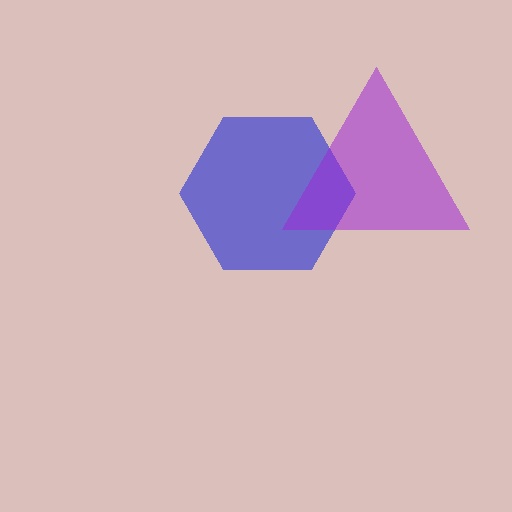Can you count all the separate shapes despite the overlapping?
Yes, there are 2 separate shapes.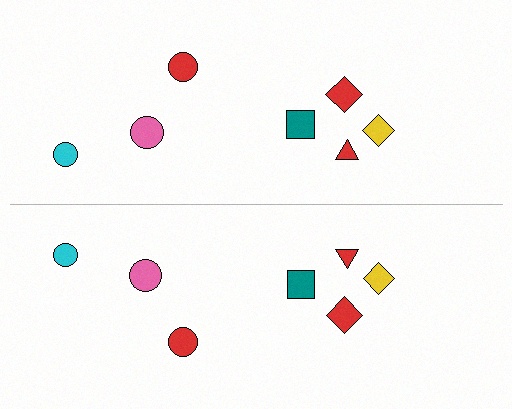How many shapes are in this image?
There are 14 shapes in this image.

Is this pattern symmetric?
Yes, this pattern has bilateral (reflection) symmetry.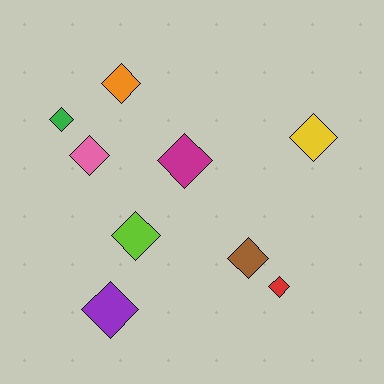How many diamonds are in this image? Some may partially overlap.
There are 9 diamonds.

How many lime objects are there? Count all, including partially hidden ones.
There is 1 lime object.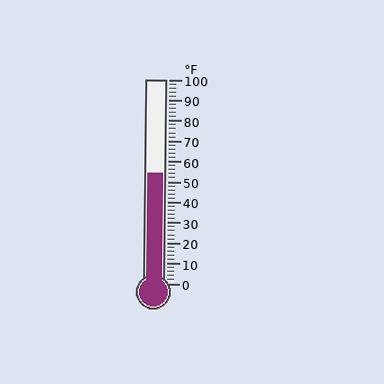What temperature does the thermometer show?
The thermometer shows approximately 54°F.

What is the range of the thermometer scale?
The thermometer scale ranges from 0°F to 100°F.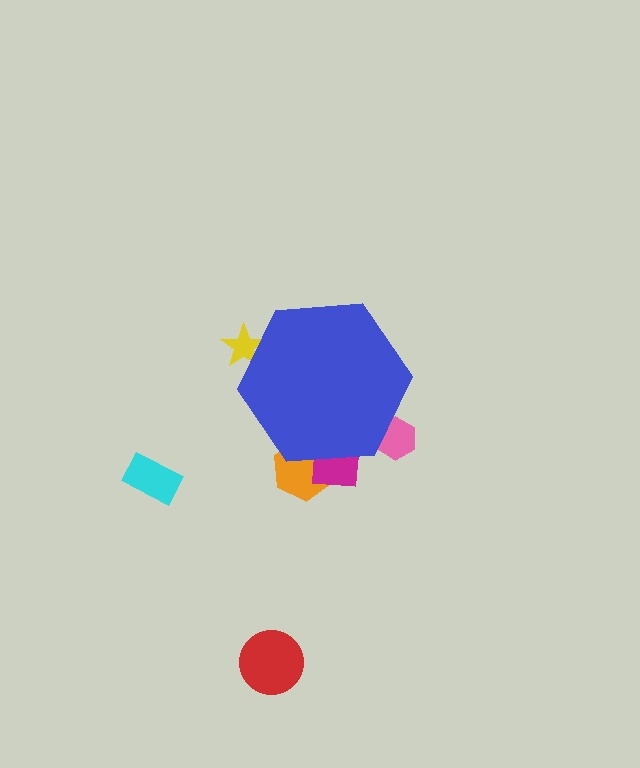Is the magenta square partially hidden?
Yes, the magenta square is partially hidden behind the blue hexagon.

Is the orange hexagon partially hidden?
Yes, the orange hexagon is partially hidden behind the blue hexagon.